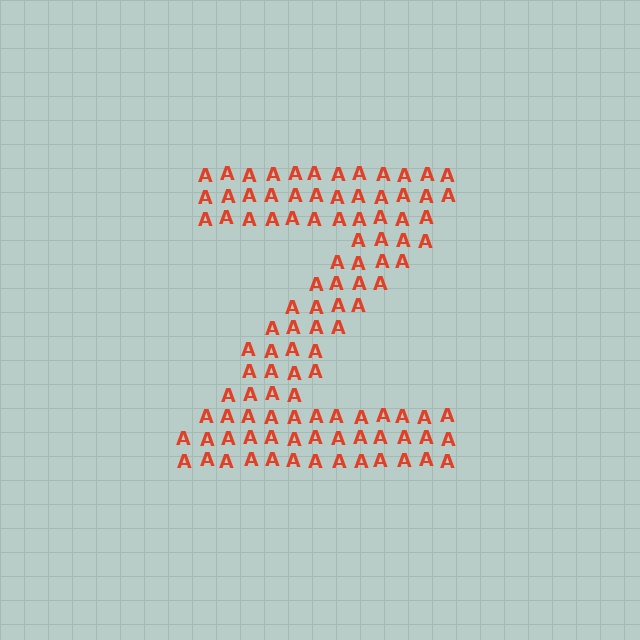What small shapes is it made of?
It is made of small letter A's.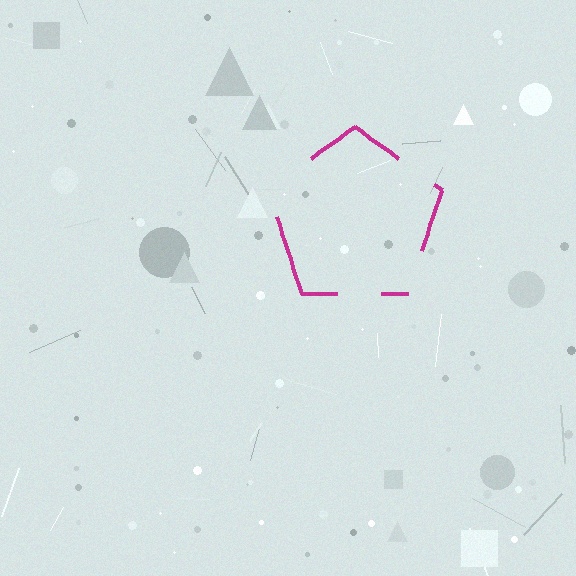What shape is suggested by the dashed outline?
The dashed outline suggests a pentagon.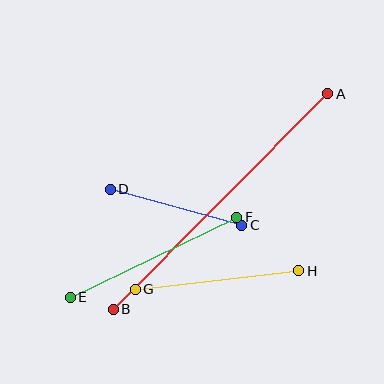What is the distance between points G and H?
The distance is approximately 164 pixels.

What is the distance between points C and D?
The distance is approximately 136 pixels.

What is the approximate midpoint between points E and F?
The midpoint is at approximately (154, 257) pixels.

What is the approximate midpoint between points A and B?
The midpoint is at approximately (220, 202) pixels.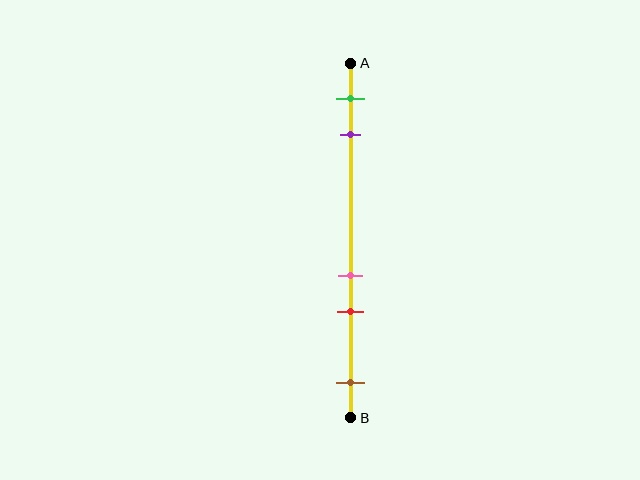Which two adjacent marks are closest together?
The pink and red marks are the closest adjacent pair.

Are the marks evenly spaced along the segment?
No, the marks are not evenly spaced.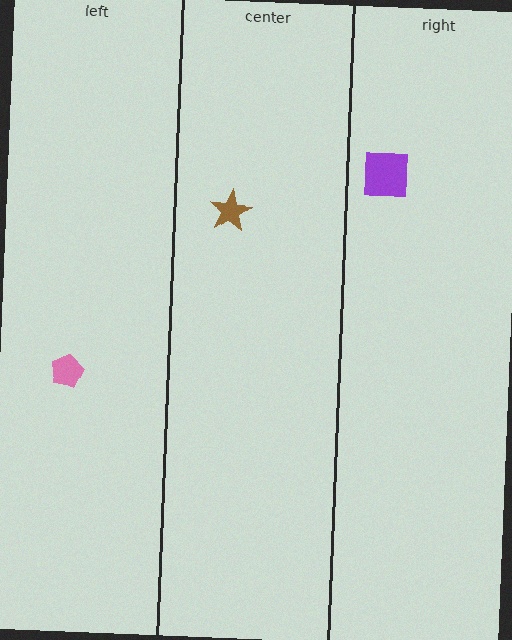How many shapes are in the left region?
1.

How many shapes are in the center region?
1.